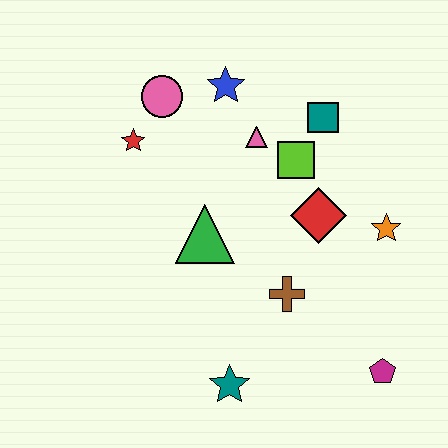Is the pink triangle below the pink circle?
Yes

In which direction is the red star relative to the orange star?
The red star is to the left of the orange star.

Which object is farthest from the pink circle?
The magenta pentagon is farthest from the pink circle.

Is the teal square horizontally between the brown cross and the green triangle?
No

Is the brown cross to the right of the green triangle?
Yes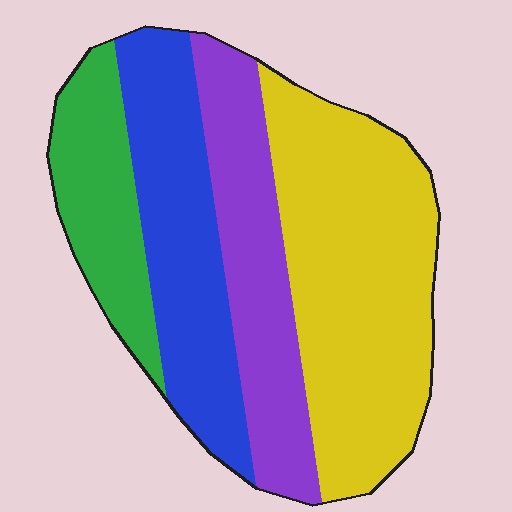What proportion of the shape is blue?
Blue covers roughly 25% of the shape.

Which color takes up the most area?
Yellow, at roughly 40%.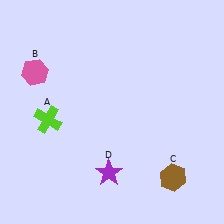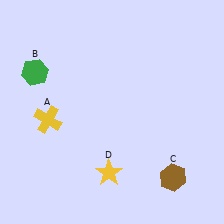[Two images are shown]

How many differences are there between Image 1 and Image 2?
There are 3 differences between the two images.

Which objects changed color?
A changed from lime to yellow. B changed from pink to green. D changed from purple to yellow.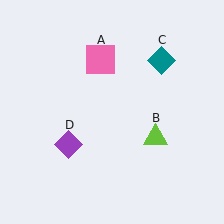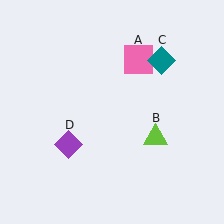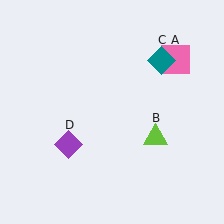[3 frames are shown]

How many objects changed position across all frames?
1 object changed position: pink square (object A).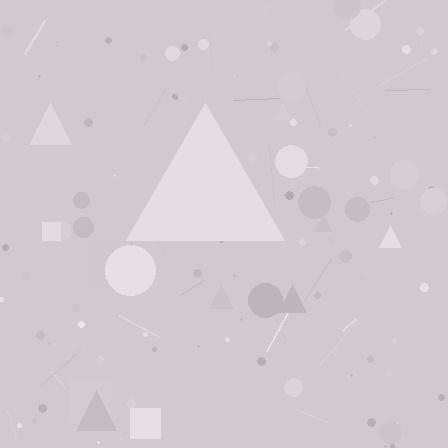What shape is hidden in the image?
A triangle is hidden in the image.